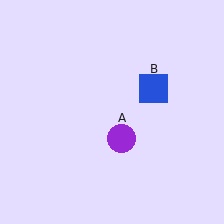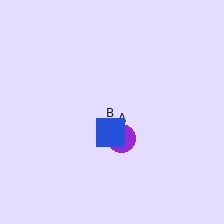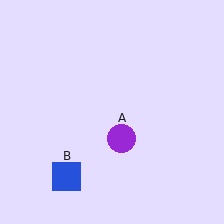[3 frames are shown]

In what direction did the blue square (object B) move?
The blue square (object B) moved down and to the left.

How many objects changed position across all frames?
1 object changed position: blue square (object B).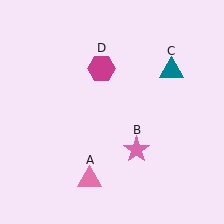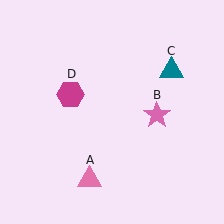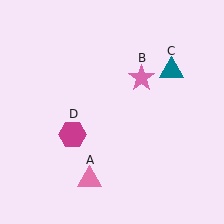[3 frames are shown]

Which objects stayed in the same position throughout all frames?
Pink triangle (object A) and teal triangle (object C) remained stationary.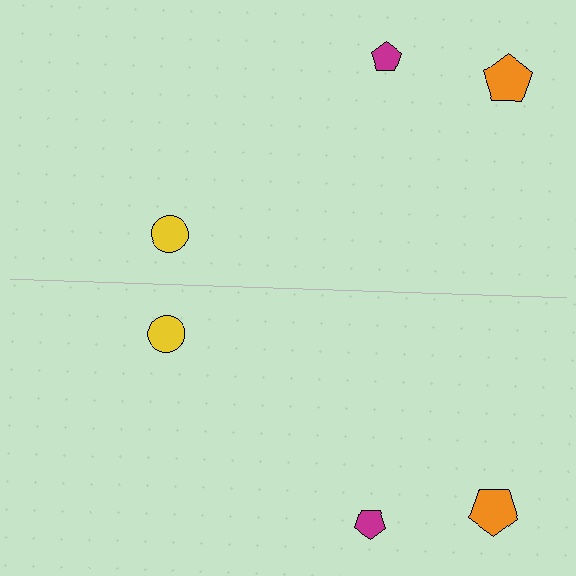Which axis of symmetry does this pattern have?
The pattern has a horizontal axis of symmetry running through the center of the image.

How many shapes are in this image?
There are 6 shapes in this image.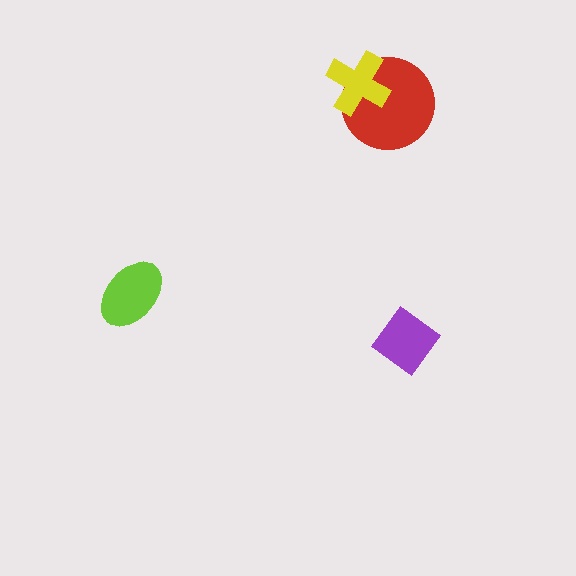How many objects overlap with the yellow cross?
1 object overlaps with the yellow cross.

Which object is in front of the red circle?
The yellow cross is in front of the red circle.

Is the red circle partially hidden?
Yes, it is partially covered by another shape.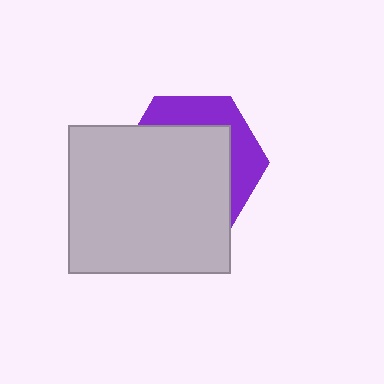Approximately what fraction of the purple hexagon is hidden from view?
Roughly 67% of the purple hexagon is hidden behind the light gray rectangle.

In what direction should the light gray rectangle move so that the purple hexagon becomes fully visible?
The light gray rectangle should move toward the lower-left. That is the shortest direction to clear the overlap and leave the purple hexagon fully visible.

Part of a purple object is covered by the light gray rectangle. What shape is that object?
It is a hexagon.